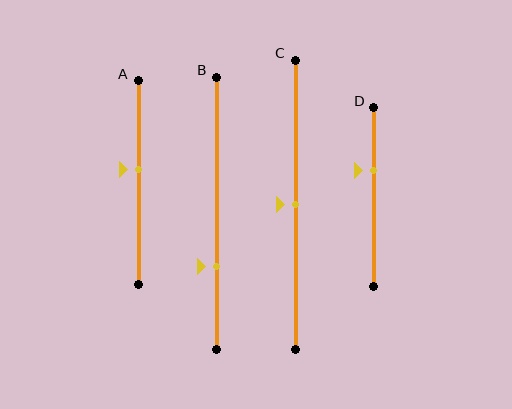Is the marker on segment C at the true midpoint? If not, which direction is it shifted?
Yes, the marker on segment C is at the true midpoint.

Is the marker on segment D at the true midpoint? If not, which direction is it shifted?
No, the marker on segment D is shifted upward by about 15% of the segment length.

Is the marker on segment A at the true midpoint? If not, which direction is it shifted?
No, the marker on segment A is shifted upward by about 7% of the segment length.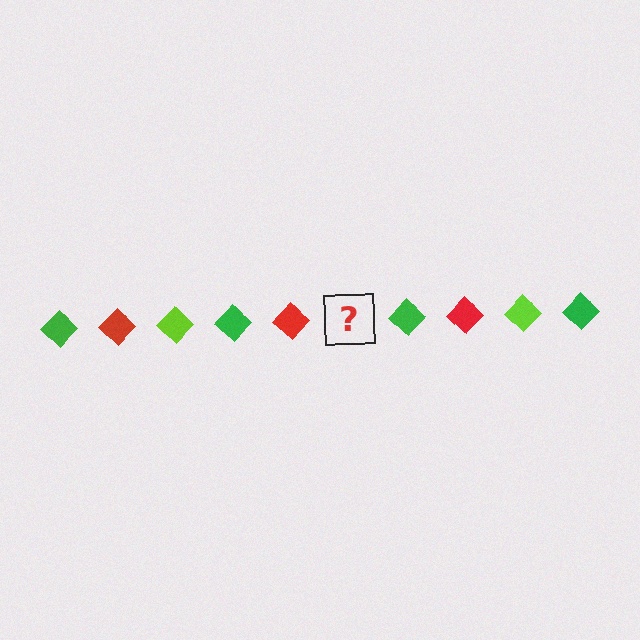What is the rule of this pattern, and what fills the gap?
The rule is that the pattern cycles through green, red, lime diamonds. The gap should be filled with a lime diamond.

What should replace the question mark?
The question mark should be replaced with a lime diamond.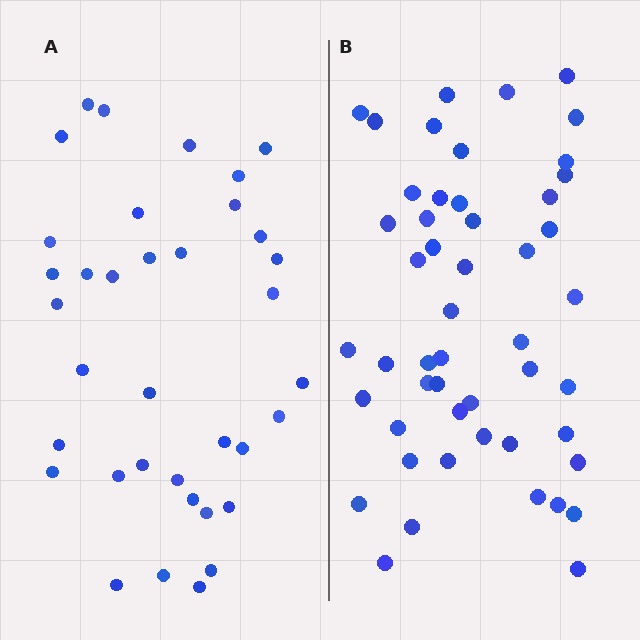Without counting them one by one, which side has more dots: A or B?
Region B (the right region) has more dots.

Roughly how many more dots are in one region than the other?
Region B has approximately 15 more dots than region A.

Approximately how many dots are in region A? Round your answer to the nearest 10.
About 40 dots. (The exact count is 36, which rounds to 40.)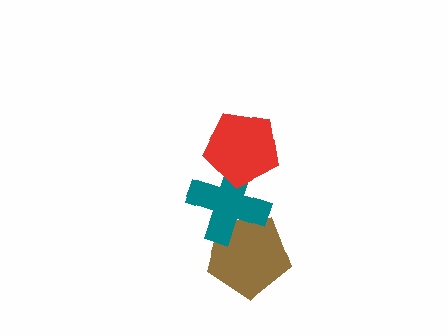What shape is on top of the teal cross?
The red pentagon is on top of the teal cross.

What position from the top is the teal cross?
The teal cross is 2nd from the top.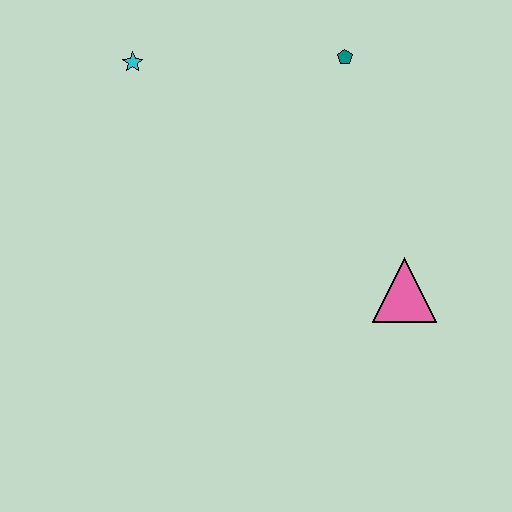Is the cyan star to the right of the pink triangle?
No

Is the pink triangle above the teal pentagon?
No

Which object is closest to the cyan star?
The teal pentagon is closest to the cyan star.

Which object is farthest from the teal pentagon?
The pink triangle is farthest from the teal pentagon.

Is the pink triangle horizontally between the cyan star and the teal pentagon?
No